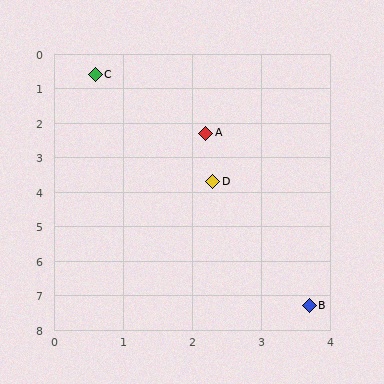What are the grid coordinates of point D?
Point D is at approximately (2.3, 3.7).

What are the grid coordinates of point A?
Point A is at approximately (2.2, 2.3).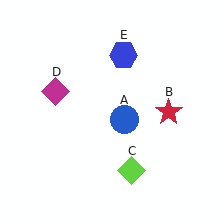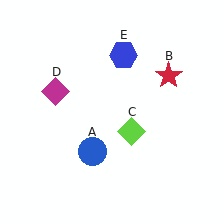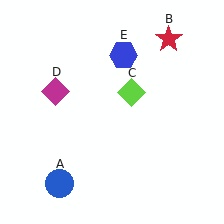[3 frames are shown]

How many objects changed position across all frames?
3 objects changed position: blue circle (object A), red star (object B), lime diamond (object C).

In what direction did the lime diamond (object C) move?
The lime diamond (object C) moved up.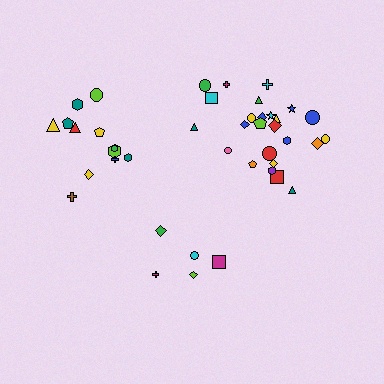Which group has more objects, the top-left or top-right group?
The top-right group.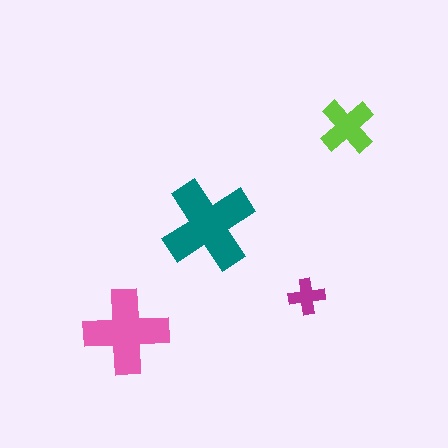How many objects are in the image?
There are 4 objects in the image.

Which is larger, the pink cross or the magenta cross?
The pink one.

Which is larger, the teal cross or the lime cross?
The teal one.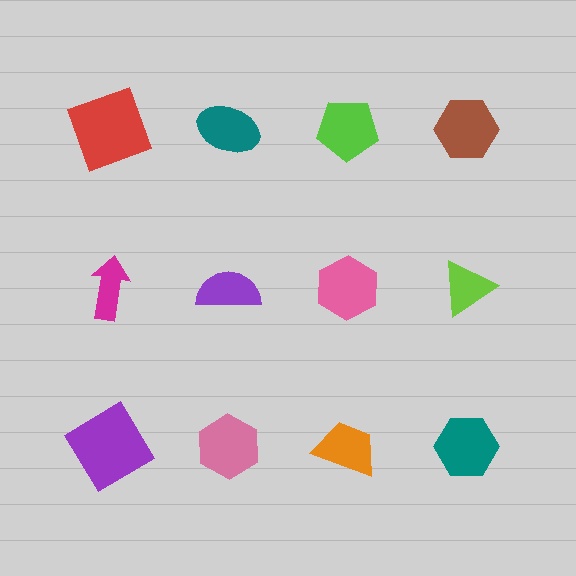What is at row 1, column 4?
A brown hexagon.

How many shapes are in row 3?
4 shapes.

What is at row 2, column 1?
A magenta arrow.